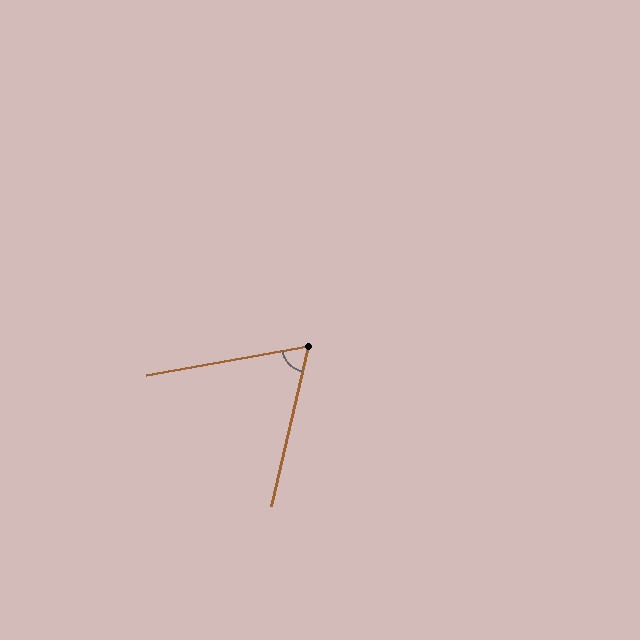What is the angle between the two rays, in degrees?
Approximately 67 degrees.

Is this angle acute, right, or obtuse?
It is acute.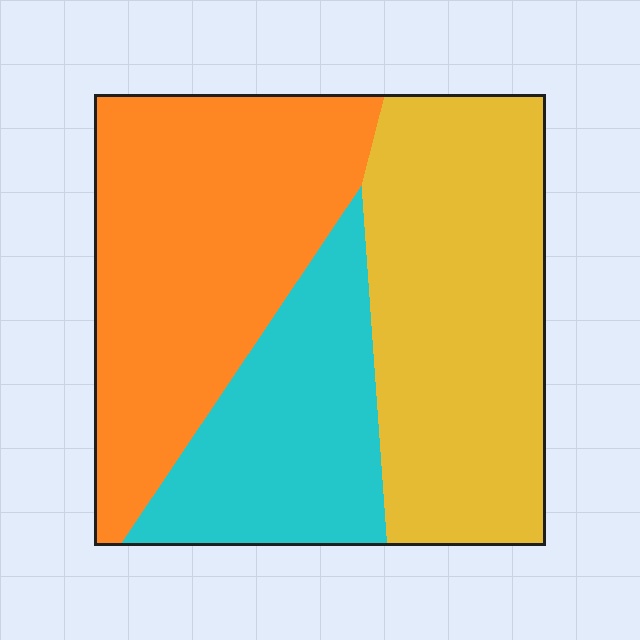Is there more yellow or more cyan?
Yellow.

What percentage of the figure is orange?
Orange takes up about three eighths (3/8) of the figure.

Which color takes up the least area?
Cyan, at roughly 25%.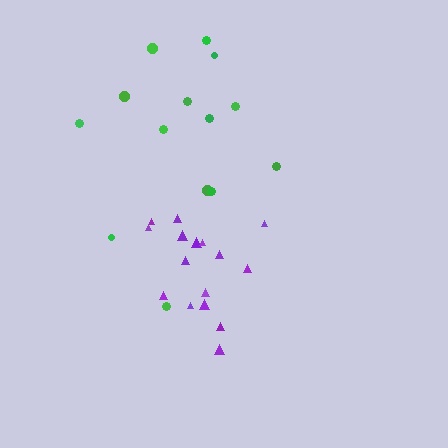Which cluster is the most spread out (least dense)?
Green.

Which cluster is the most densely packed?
Purple.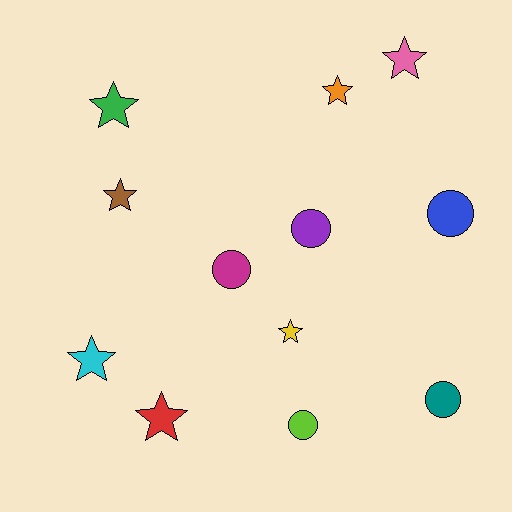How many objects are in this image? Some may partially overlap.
There are 12 objects.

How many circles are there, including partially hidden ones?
There are 5 circles.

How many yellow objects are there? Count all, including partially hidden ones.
There is 1 yellow object.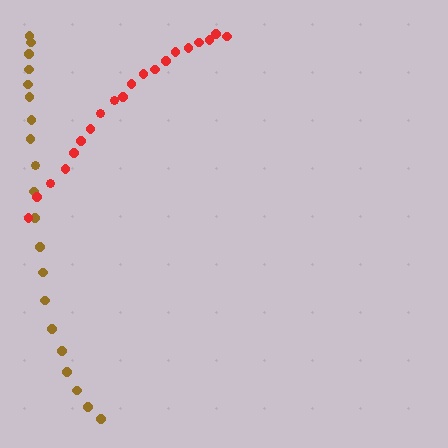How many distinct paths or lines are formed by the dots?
There are 2 distinct paths.